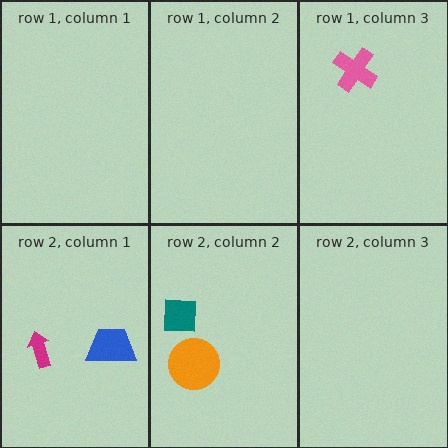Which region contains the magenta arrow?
The row 2, column 1 region.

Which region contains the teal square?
The row 2, column 2 region.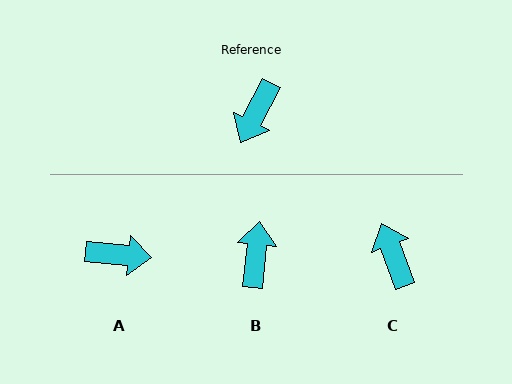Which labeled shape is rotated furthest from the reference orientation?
B, about 159 degrees away.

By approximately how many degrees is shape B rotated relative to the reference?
Approximately 159 degrees clockwise.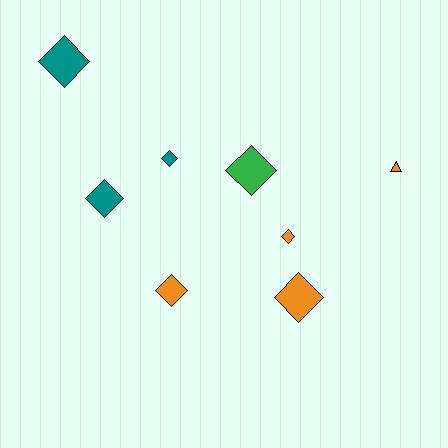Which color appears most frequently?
Orange, with 4 objects.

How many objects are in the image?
There are 8 objects.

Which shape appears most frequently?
Diamond, with 7 objects.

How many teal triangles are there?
There are no teal triangles.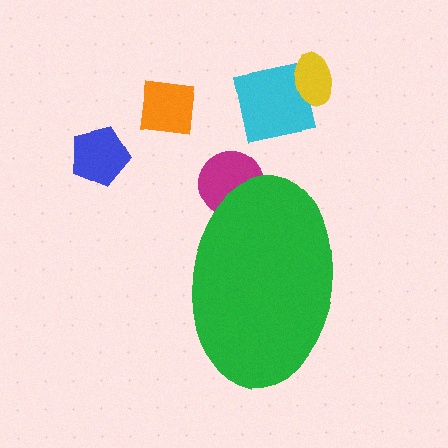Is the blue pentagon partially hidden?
No, the blue pentagon is fully visible.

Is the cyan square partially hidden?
No, the cyan square is fully visible.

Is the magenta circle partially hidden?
Yes, the magenta circle is partially hidden behind the green ellipse.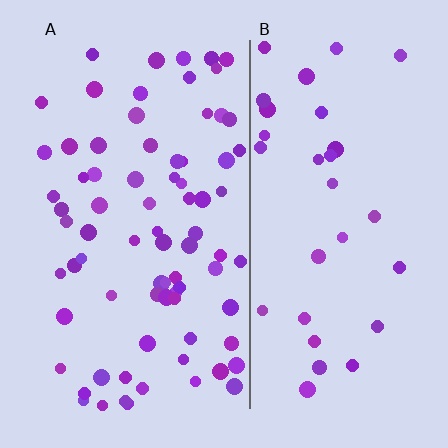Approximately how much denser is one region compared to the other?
Approximately 2.4× — region A over region B.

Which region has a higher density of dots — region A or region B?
A (the left).